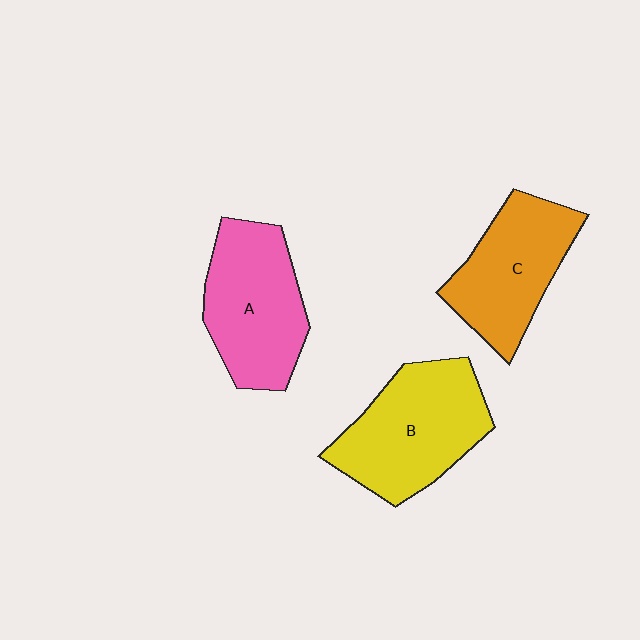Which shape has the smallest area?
Shape C (orange).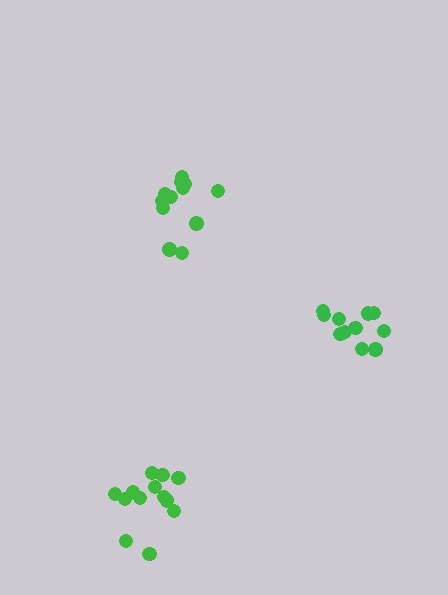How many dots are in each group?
Group 1: 13 dots, Group 2: 11 dots, Group 3: 12 dots (36 total).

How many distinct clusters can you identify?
There are 3 distinct clusters.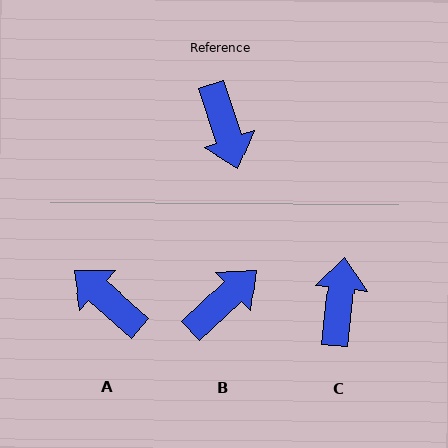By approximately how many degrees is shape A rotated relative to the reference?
Approximately 149 degrees clockwise.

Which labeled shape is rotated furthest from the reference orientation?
C, about 156 degrees away.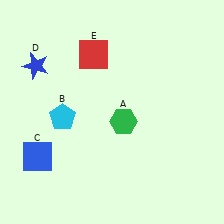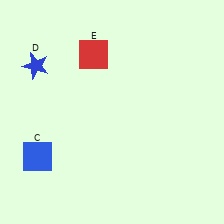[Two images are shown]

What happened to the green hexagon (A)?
The green hexagon (A) was removed in Image 2. It was in the bottom-right area of Image 1.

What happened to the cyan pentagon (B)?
The cyan pentagon (B) was removed in Image 2. It was in the bottom-left area of Image 1.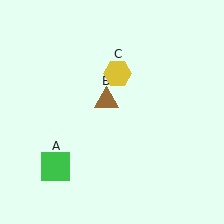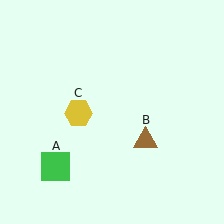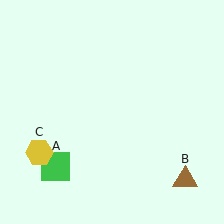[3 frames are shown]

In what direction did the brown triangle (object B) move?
The brown triangle (object B) moved down and to the right.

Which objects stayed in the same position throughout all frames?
Green square (object A) remained stationary.